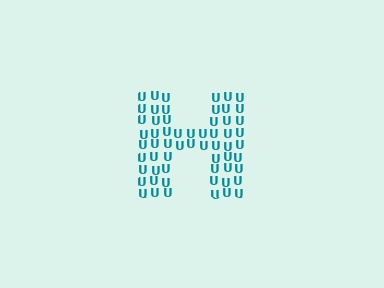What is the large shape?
The large shape is the letter H.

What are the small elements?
The small elements are letter U's.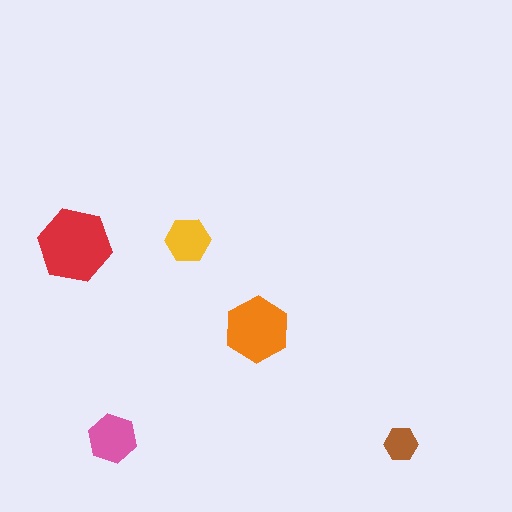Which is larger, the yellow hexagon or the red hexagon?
The red one.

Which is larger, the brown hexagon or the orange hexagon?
The orange one.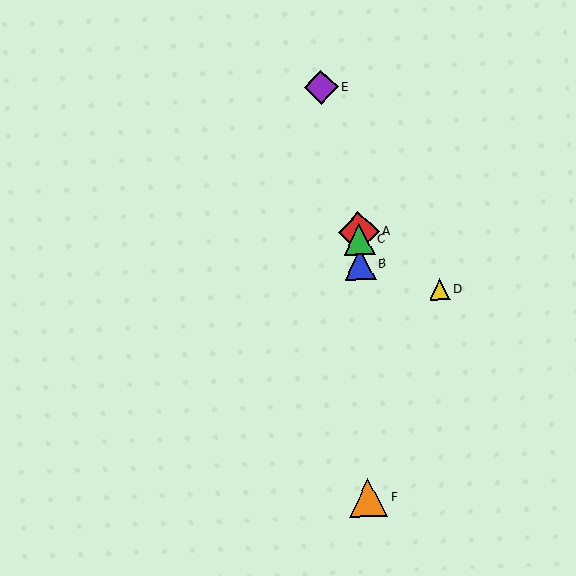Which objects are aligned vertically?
Objects A, B, C, F are aligned vertically.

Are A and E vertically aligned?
No, A is at x≈359 and E is at x≈321.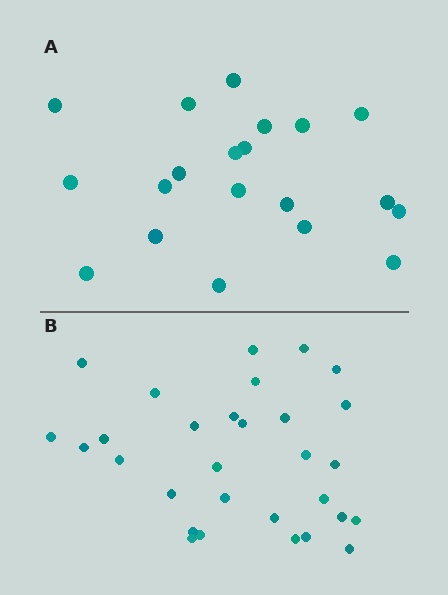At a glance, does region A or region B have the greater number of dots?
Region B (the bottom region) has more dots.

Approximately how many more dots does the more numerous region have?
Region B has roughly 10 or so more dots than region A.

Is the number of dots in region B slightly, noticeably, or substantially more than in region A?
Region B has substantially more. The ratio is roughly 1.5 to 1.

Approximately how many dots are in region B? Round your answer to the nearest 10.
About 30 dots.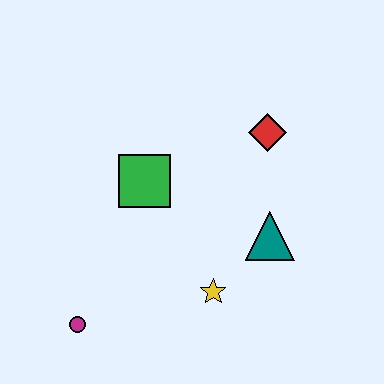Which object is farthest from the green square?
The magenta circle is farthest from the green square.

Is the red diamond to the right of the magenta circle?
Yes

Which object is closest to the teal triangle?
The yellow star is closest to the teal triangle.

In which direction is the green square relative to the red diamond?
The green square is to the left of the red diamond.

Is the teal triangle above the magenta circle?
Yes